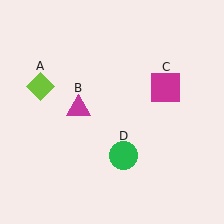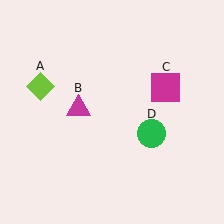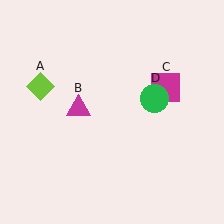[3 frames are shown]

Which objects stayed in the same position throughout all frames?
Lime diamond (object A) and magenta triangle (object B) and magenta square (object C) remained stationary.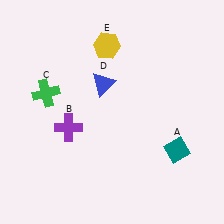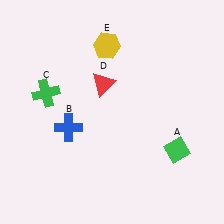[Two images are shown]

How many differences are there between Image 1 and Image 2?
There are 3 differences between the two images.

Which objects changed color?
A changed from teal to green. B changed from purple to blue. D changed from blue to red.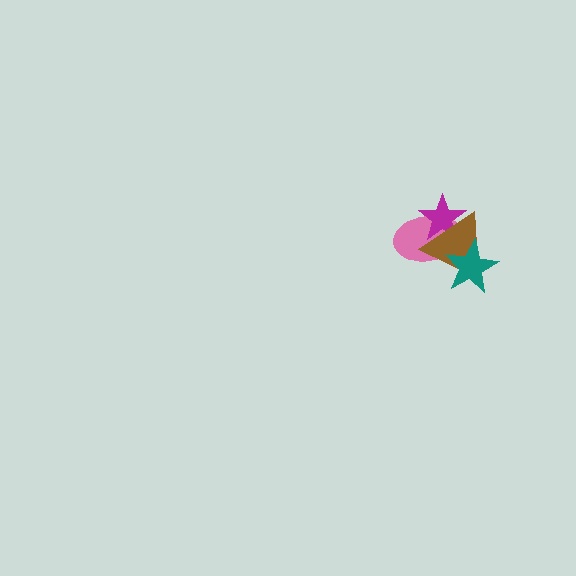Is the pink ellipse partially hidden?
Yes, it is partially covered by another shape.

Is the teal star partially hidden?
No, no other shape covers it.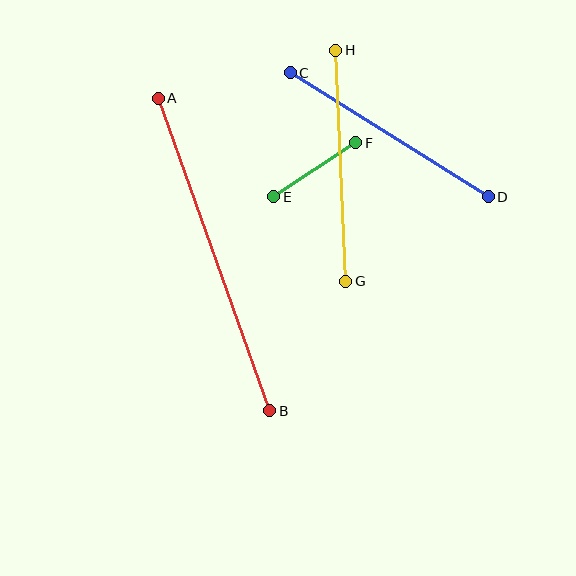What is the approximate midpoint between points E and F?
The midpoint is at approximately (315, 170) pixels.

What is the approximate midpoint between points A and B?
The midpoint is at approximately (214, 255) pixels.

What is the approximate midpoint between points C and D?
The midpoint is at approximately (389, 135) pixels.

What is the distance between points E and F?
The distance is approximately 98 pixels.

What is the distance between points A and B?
The distance is approximately 332 pixels.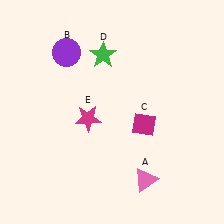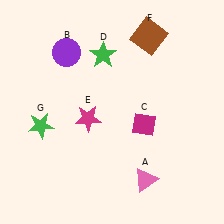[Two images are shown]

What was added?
A brown square (F), a green star (G) were added in Image 2.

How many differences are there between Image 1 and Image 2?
There are 2 differences between the two images.